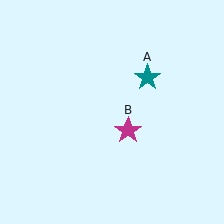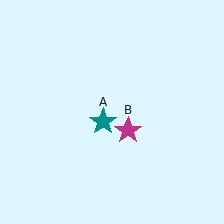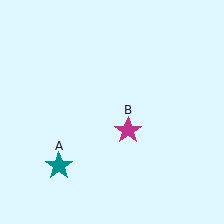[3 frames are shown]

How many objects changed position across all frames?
1 object changed position: teal star (object A).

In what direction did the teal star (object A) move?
The teal star (object A) moved down and to the left.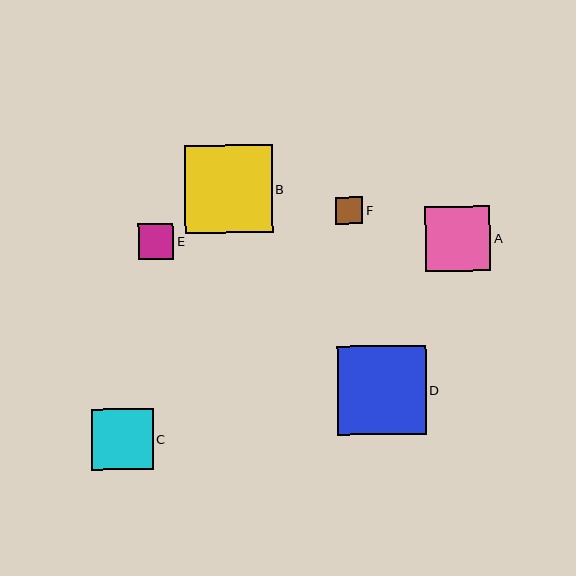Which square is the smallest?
Square F is the smallest with a size of approximately 27 pixels.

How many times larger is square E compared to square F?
Square E is approximately 1.3 times the size of square F.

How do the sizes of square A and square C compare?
Square A and square C are approximately the same size.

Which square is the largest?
Square D is the largest with a size of approximately 89 pixels.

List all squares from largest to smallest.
From largest to smallest: D, B, A, C, E, F.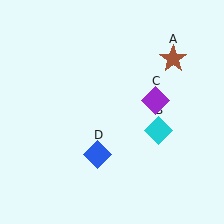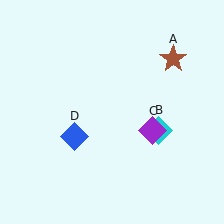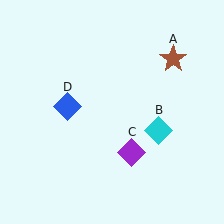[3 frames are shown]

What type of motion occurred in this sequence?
The purple diamond (object C), blue diamond (object D) rotated clockwise around the center of the scene.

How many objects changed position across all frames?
2 objects changed position: purple diamond (object C), blue diamond (object D).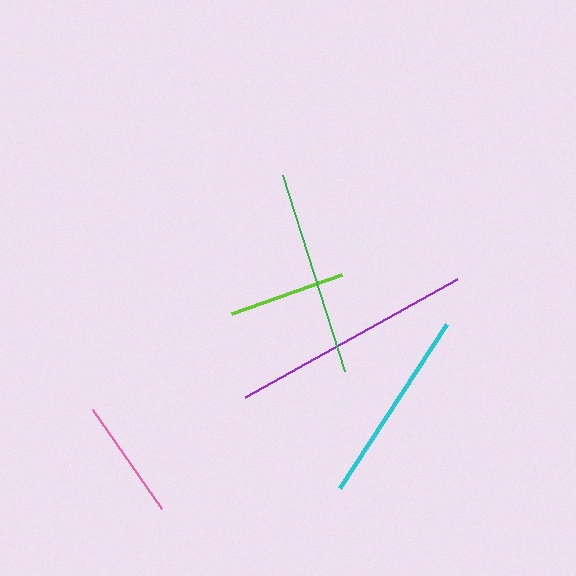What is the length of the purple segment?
The purple segment is approximately 243 pixels long.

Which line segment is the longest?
The purple line is the longest at approximately 243 pixels.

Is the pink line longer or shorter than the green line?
The green line is longer than the pink line.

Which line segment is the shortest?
The lime line is the shortest at approximately 116 pixels.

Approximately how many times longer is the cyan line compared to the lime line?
The cyan line is approximately 1.7 times the length of the lime line.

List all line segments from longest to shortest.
From longest to shortest: purple, green, cyan, pink, lime.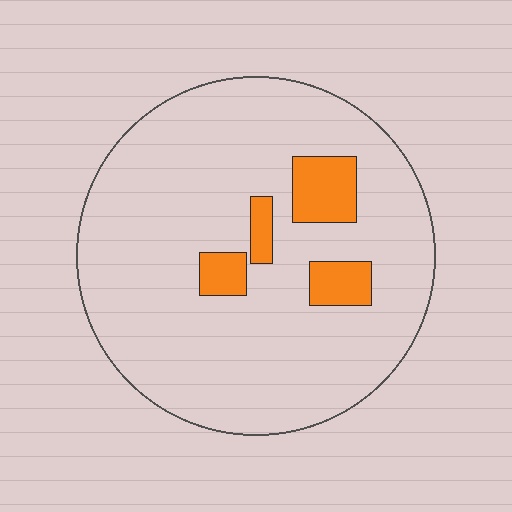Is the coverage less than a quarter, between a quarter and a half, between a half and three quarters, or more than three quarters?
Less than a quarter.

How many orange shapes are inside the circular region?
4.